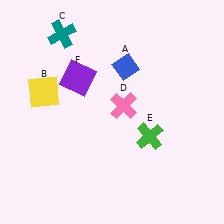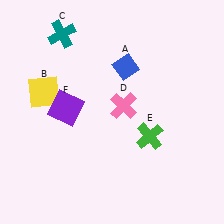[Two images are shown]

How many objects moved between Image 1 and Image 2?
1 object moved between the two images.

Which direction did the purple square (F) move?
The purple square (F) moved down.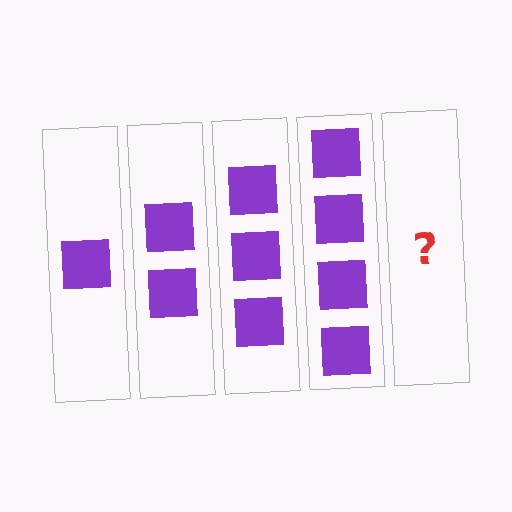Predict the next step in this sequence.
The next step is 5 squares.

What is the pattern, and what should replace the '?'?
The pattern is that each step adds one more square. The '?' should be 5 squares.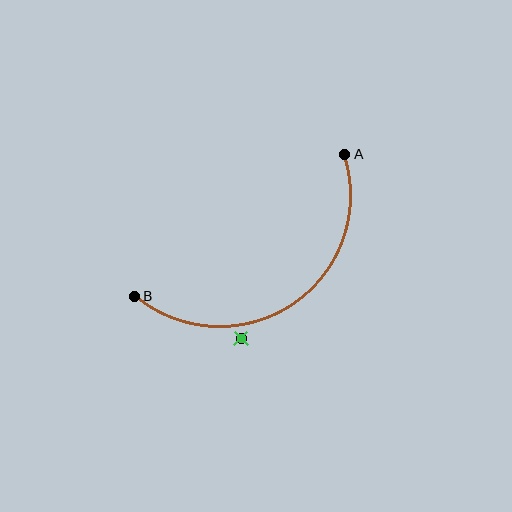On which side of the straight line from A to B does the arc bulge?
The arc bulges below and to the right of the straight line connecting A and B.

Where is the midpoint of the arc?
The arc midpoint is the point on the curve farthest from the straight line joining A and B. It sits below and to the right of that line.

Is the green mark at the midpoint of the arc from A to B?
No — the green mark does not lie on the arc at all. It sits slightly outside the curve.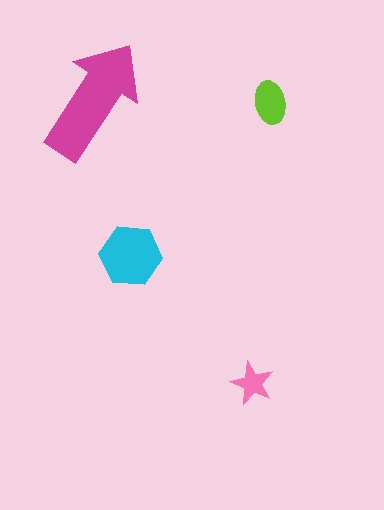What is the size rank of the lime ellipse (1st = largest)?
3rd.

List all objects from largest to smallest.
The magenta arrow, the cyan hexagon, the lime ellipse, the pink star.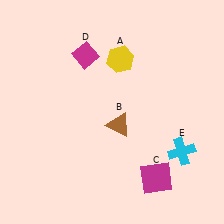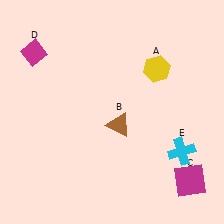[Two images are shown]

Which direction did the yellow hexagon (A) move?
The yellow hexagon (A) moved right.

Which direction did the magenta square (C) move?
The magenta square (C) moved right.